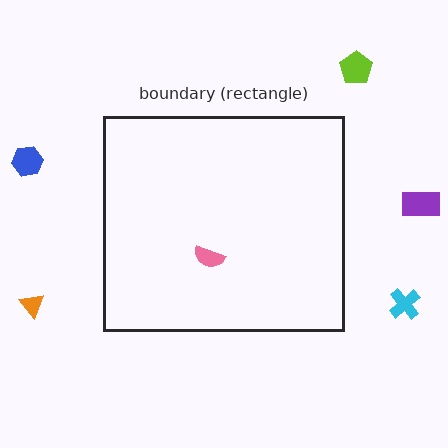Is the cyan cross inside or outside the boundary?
Outside.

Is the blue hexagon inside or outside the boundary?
Outside.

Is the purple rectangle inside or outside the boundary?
Outside.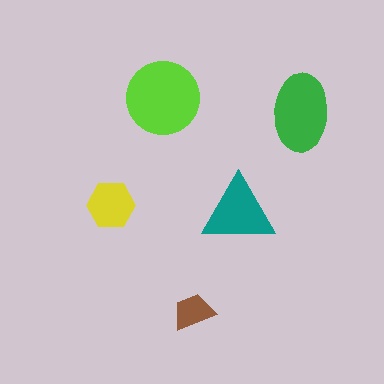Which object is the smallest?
The brown trapezoid.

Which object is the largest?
The lime circle.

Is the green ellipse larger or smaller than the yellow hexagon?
Larger.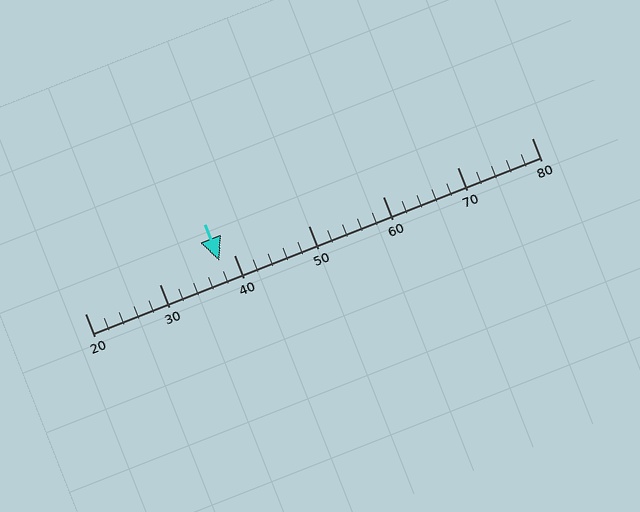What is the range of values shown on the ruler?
The ruler shows values from 20 to 80.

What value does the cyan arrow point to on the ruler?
The cyan arrow points to approximately 38.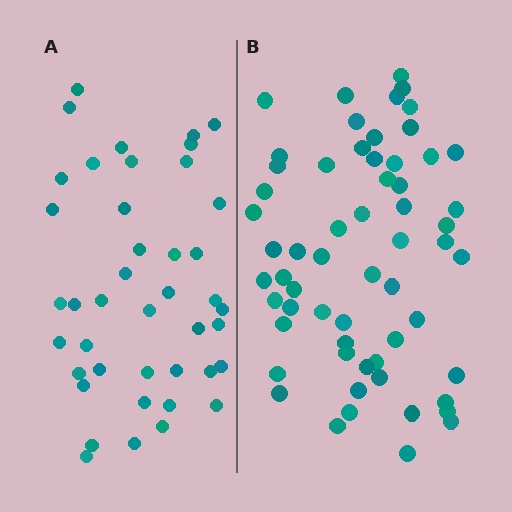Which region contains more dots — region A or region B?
Region B (the right region) has more dots.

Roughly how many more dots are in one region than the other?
Region B has approximately 20 more dots than region A.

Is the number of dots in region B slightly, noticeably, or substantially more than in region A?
Region B has noticeably more, but not dramatically so. The ratio is roughly 1.4 to 1.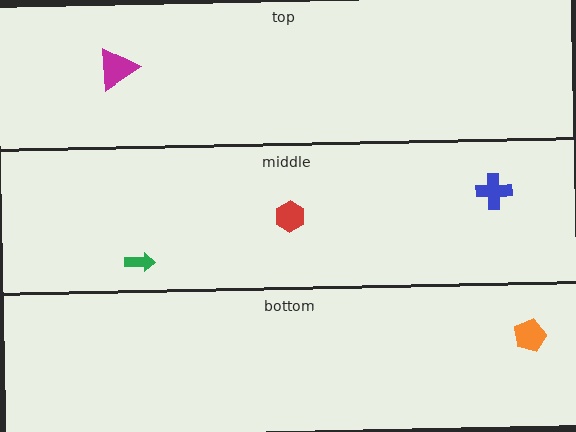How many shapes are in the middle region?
3.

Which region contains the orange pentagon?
The bottom region.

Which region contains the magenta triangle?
The top region.